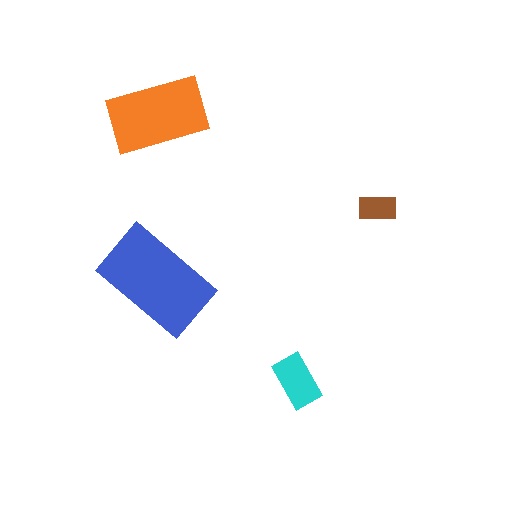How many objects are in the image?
There are 4 objects in the image.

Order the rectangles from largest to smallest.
the blue one, the orange one, the cyan one, the brown one.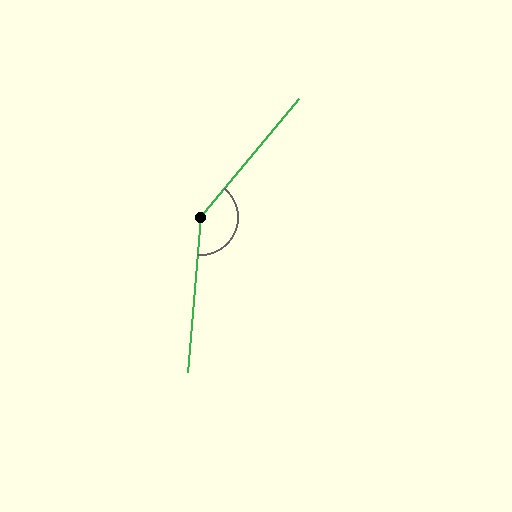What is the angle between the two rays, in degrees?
Approximately 145 degrees.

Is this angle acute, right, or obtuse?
It is obtuse.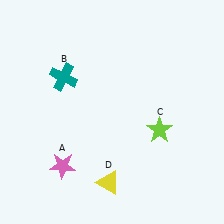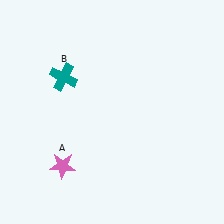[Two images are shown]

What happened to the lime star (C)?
The lime star (C) was removed in Image 2. It was in the bottom-right area of Image 1.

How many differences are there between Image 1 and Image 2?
There are 2 differences between the two images.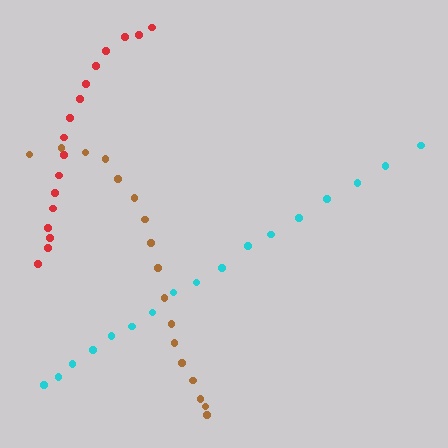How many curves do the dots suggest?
There are 3 distinct paths.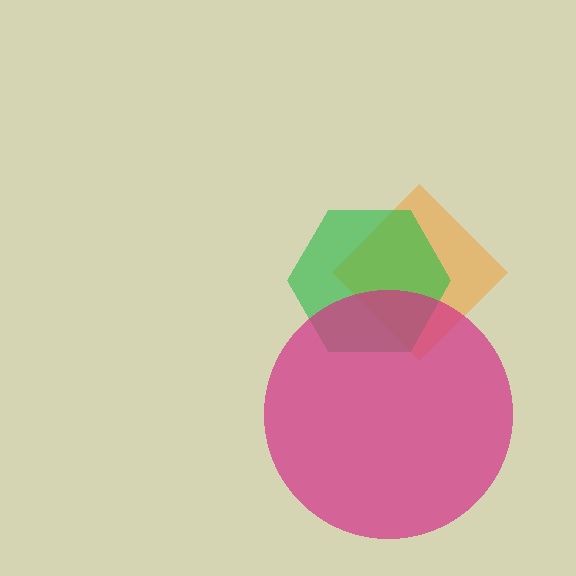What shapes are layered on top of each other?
The layered shapes are: an orange diamond, a green hexagon, a magenta circle.